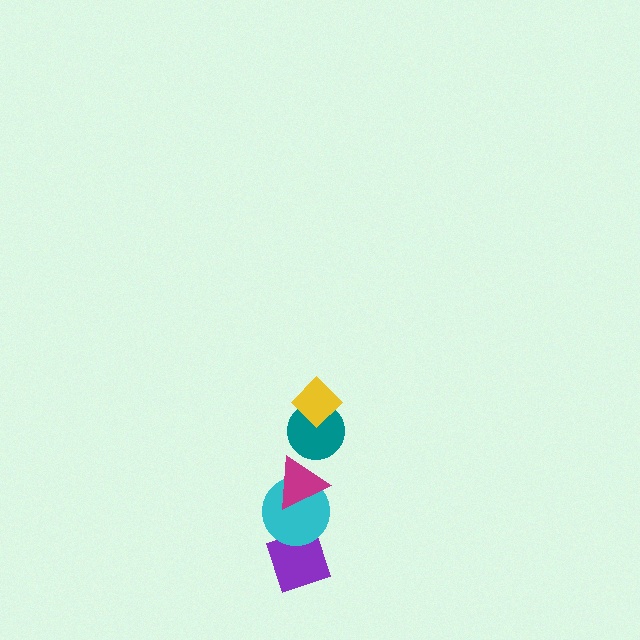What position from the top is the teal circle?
The teal circle is 2nd from the top.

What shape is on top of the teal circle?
The yellow diamond is on top of the teal circle.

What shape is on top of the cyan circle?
The magenta triangle is on top of the cyan circle.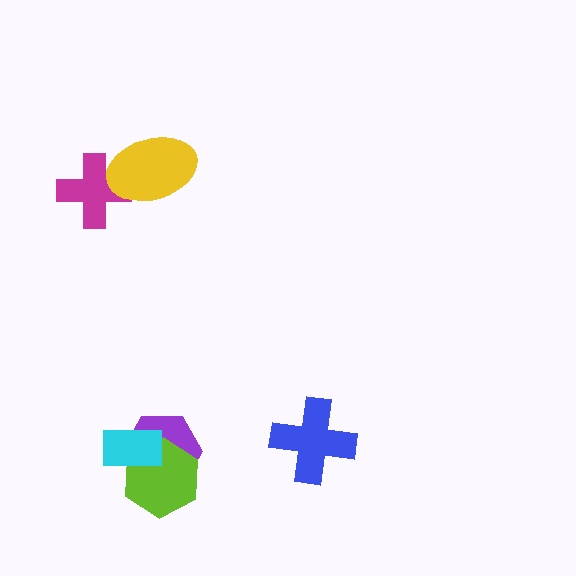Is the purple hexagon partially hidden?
Yes, it is partially covered by another shape.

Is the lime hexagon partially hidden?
Yes, it is partially covered by another shape.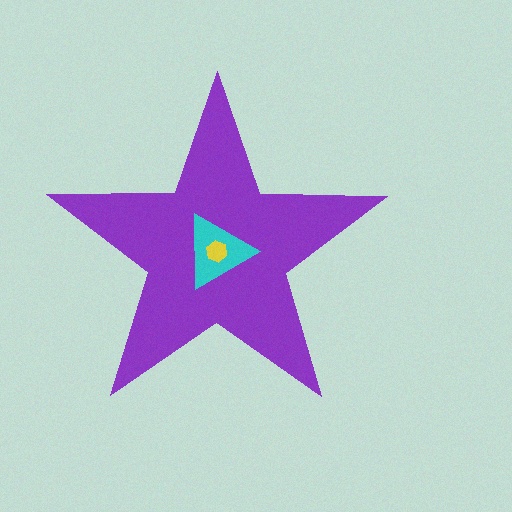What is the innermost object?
The yellow hexagon.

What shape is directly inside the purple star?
The cyan triangle.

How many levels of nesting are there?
3.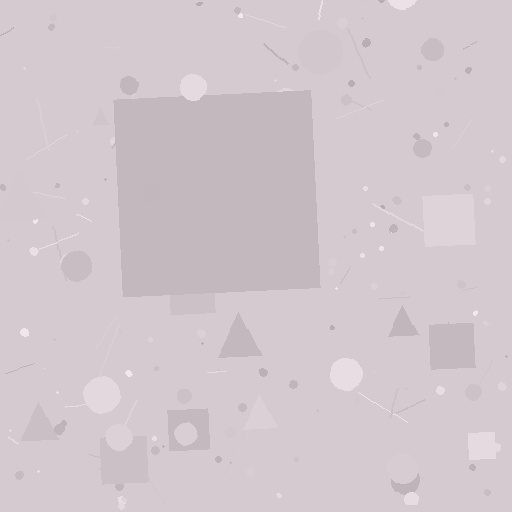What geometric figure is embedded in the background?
A square is embedded in the background.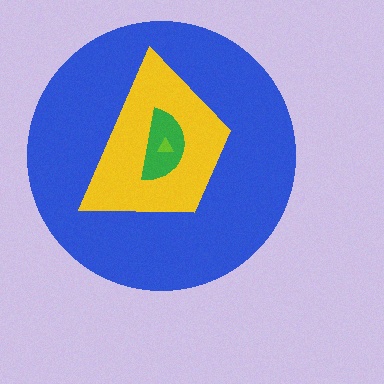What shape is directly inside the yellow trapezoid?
The green semicircle.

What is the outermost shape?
The blue circle.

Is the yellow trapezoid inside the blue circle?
Yes.